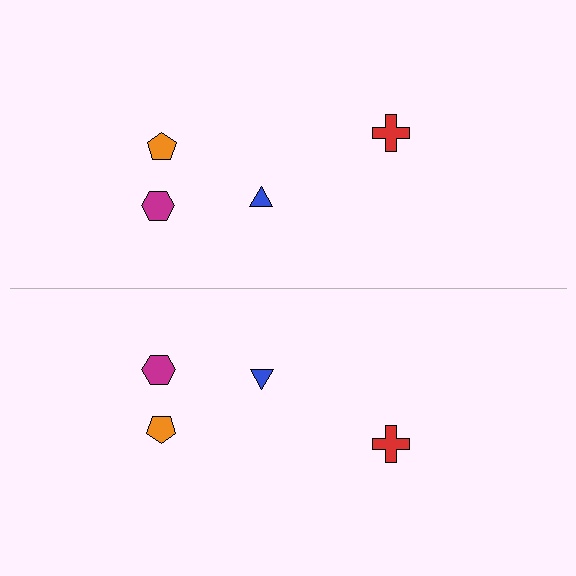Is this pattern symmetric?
Yes, this pattern has bilateral (reflection) symmetry.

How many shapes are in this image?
There are 8 shapes in this image.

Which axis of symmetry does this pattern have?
The pattern has a horizontal axis of symmetry running through the center of the image.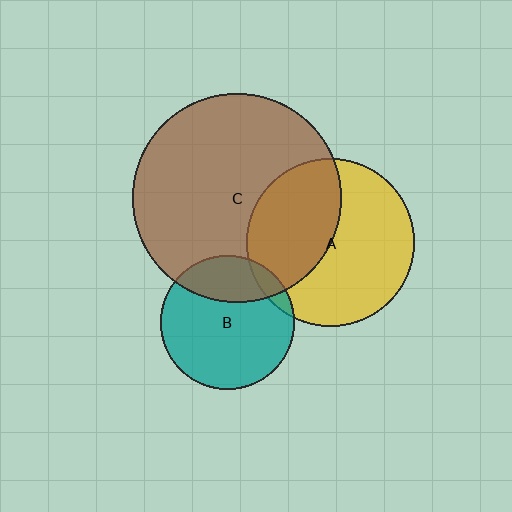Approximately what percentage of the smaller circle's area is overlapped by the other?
Approximately 40%.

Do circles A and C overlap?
Yes.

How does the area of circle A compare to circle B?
Approximately 1.6 times.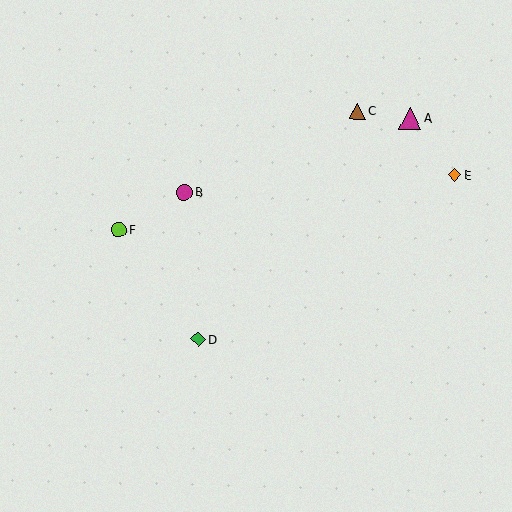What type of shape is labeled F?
Shape F is a lime circle.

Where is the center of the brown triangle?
The center of the brown triangle is at (357, 111).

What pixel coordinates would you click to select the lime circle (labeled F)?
Click at (119, 230) to select the lime circle F.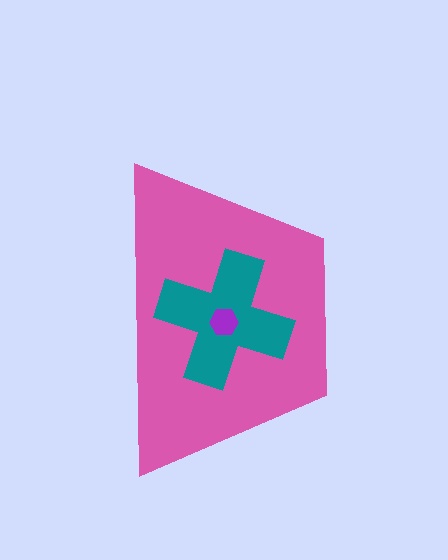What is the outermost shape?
The pink trapezoid.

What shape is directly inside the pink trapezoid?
The teal cross.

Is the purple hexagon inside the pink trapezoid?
Yes.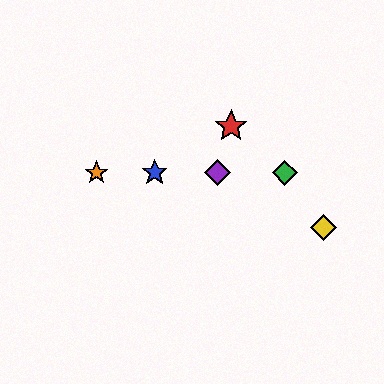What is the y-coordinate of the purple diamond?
The purple diamond is at y≈173.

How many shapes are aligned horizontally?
4 shapes (the blue star, the green diamond, the purple diamond, the orange star) are aligned horizontally.